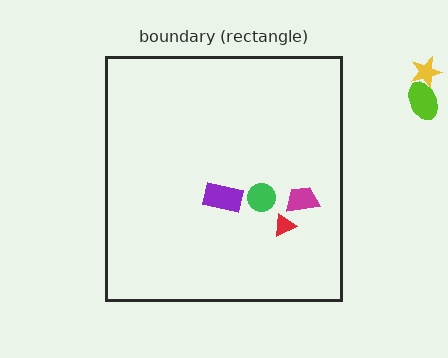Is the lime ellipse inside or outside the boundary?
Outside.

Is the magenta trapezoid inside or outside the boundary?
Inside.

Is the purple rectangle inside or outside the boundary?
Inside.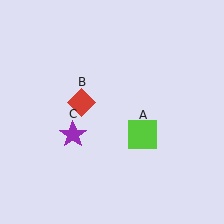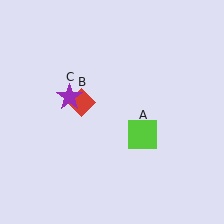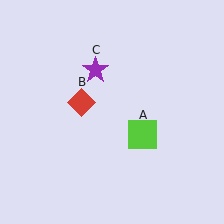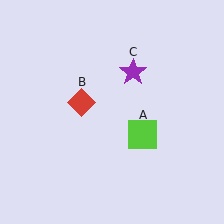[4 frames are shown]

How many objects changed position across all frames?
1 object changed position: purple star (object C).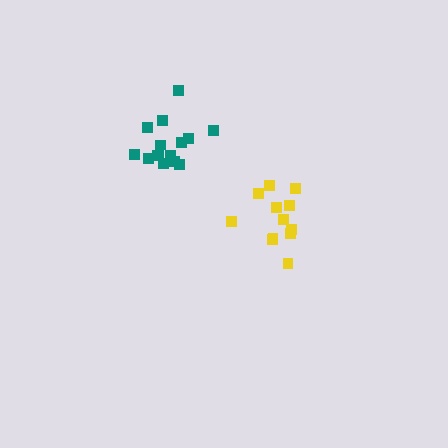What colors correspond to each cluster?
The clusters are colored: teal, yellow.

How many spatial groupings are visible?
There are 2 spatial groupings.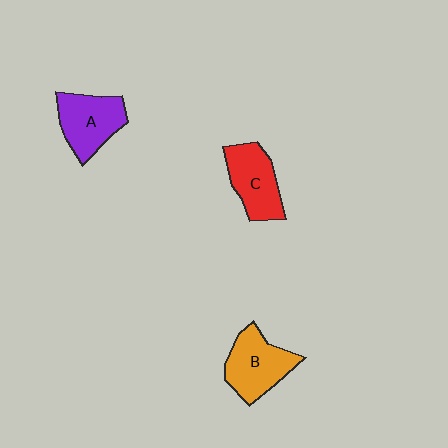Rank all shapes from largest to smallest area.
From largest to smallest: B (orange), A (purple), C (red).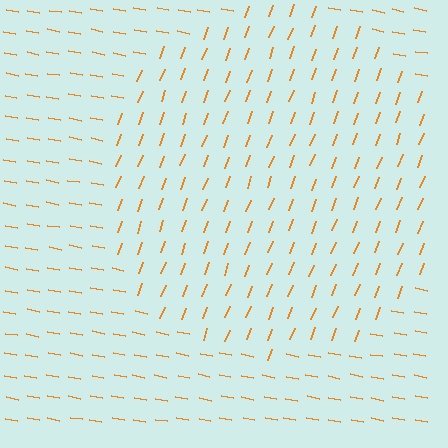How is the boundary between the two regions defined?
The boundary is defined purely by a change in line orientation (approximately 80 degrees difference). All lines are the same color and thickness.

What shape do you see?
I see a circle.